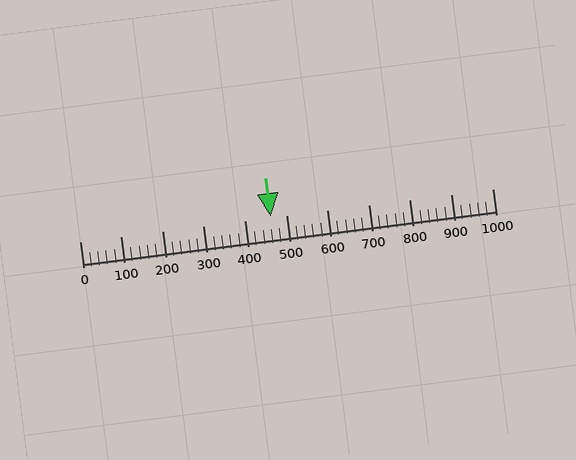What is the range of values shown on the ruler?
The ruler shows values from 0 to 1000.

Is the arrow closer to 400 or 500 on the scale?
The arrow is closer to 500.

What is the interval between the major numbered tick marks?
The major tick marks are spaced 100 units apart.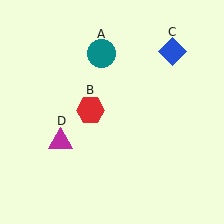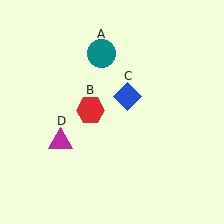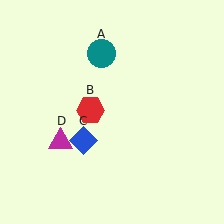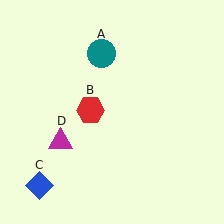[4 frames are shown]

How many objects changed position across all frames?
1 object changed position: blue diamond (object C).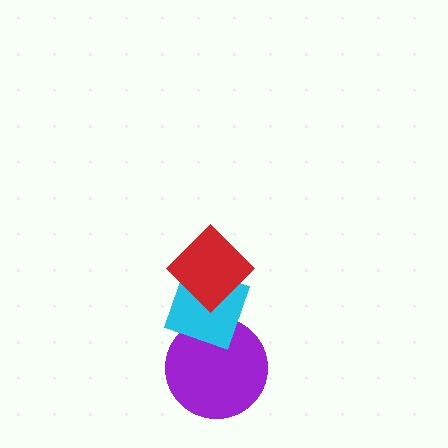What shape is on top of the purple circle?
The cyan diamond is on top of the purple circle.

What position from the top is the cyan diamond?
The cyan diamond is 2nd from the top.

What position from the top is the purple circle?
The purple circle is 3rd from the top.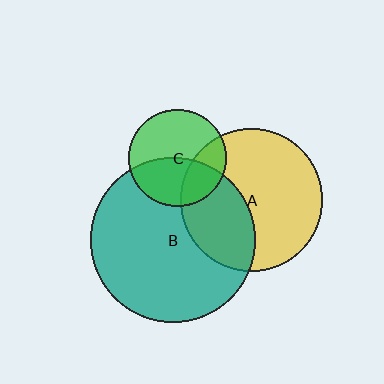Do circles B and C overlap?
Yes.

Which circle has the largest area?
Circle B (teal).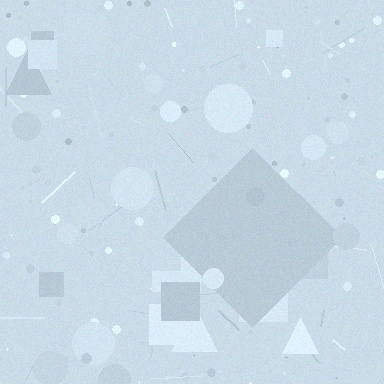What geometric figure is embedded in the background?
A diamond is embedded in the background.